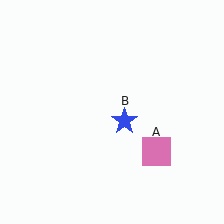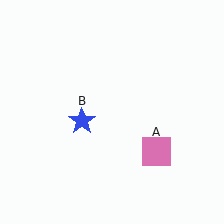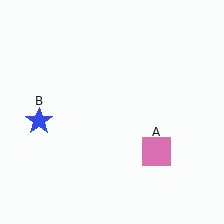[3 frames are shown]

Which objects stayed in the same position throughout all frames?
Pink square (object A) remained stationary.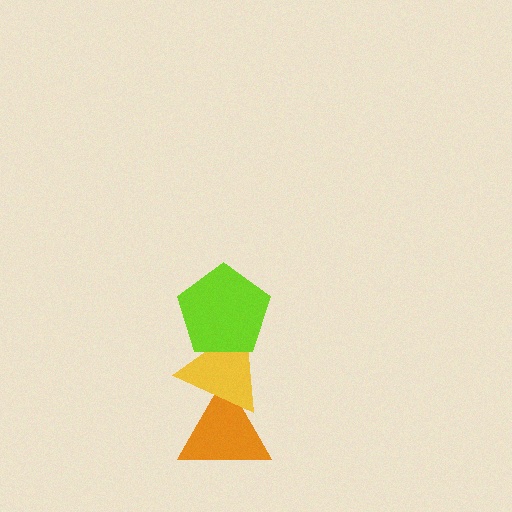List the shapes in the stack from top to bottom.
From top to bottom: the lime pentagon, the yellow triangle, the orange triangle.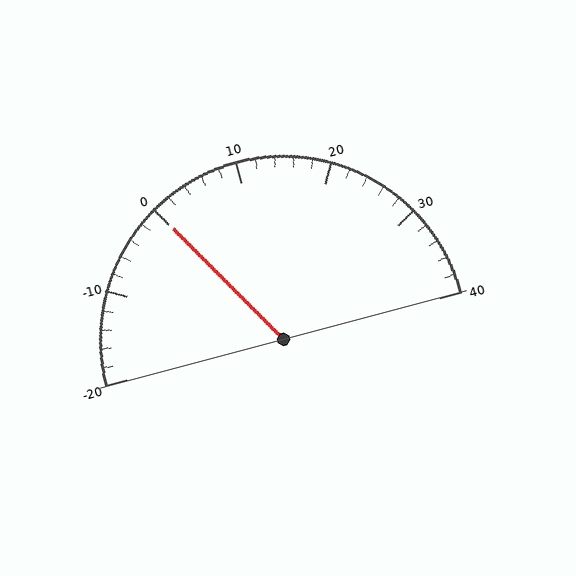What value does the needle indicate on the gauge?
The needle indicates approximately 0.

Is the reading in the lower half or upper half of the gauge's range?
The reading is in the lower half of the range (-20 to 40).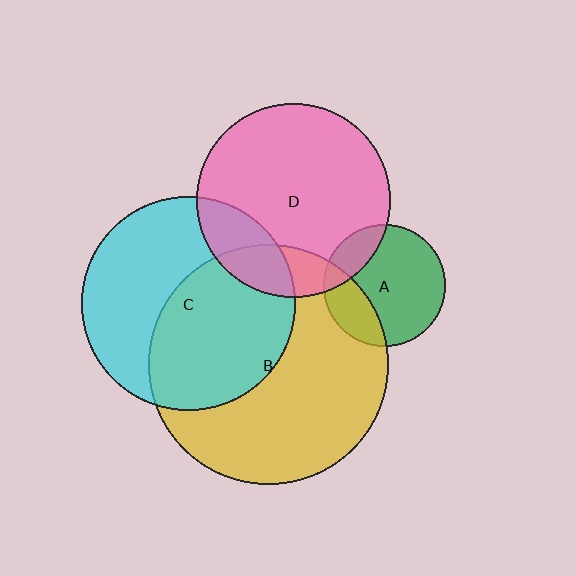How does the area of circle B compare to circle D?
Approximately 1.5 times.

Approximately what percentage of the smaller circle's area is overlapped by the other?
Approximately 50%.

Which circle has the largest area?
Circle B (yellow).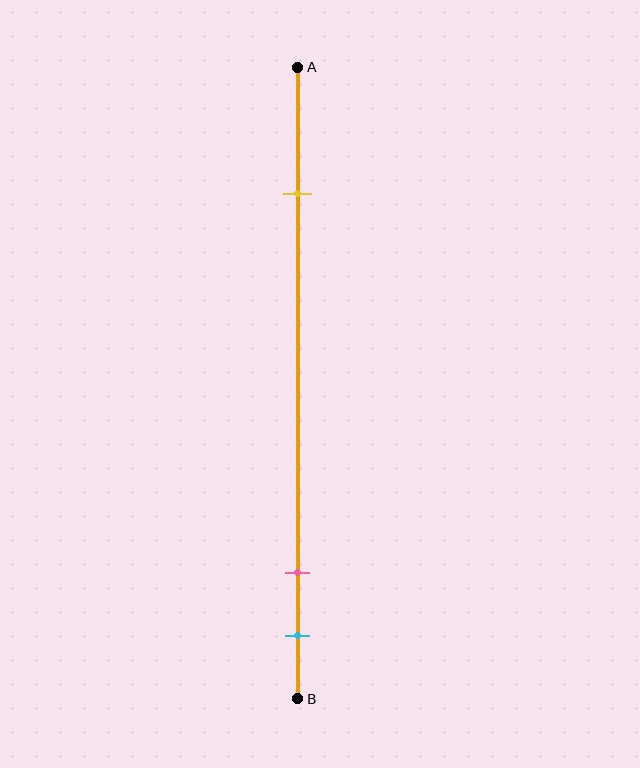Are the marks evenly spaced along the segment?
No, the marks are not evenly spaced.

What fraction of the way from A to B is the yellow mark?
The yellow mark is approximately 20% (0.2) of the way from A to B.